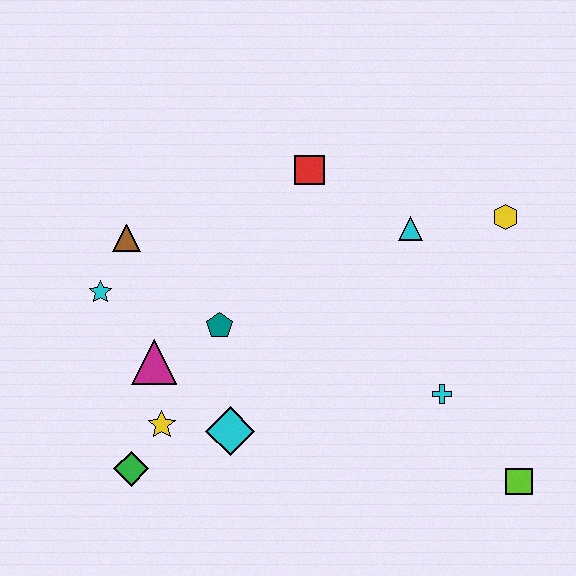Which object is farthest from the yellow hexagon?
The green diamond is farthest from the yellow hexagon.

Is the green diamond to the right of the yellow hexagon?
No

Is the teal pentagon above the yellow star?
Yes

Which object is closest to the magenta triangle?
The yellow star is closest to the magenta triangle.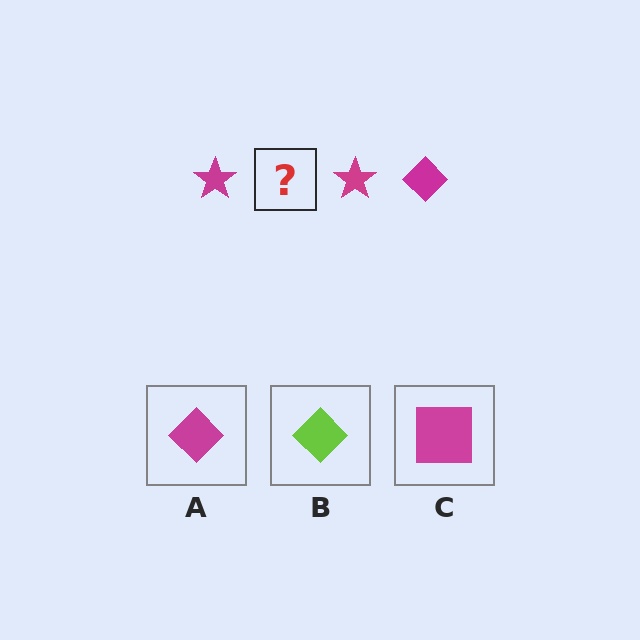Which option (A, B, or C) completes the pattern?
A.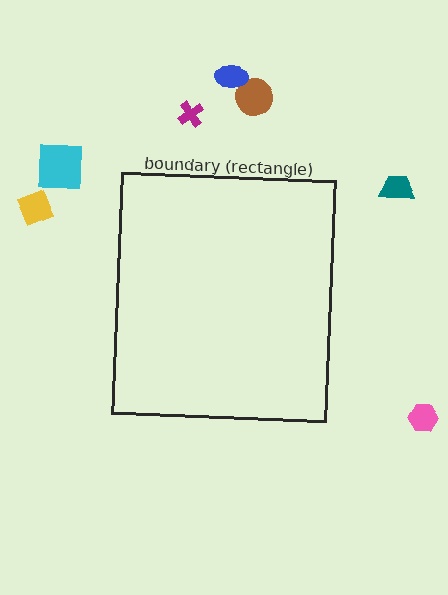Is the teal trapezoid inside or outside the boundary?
Outside.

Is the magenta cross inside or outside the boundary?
Outside.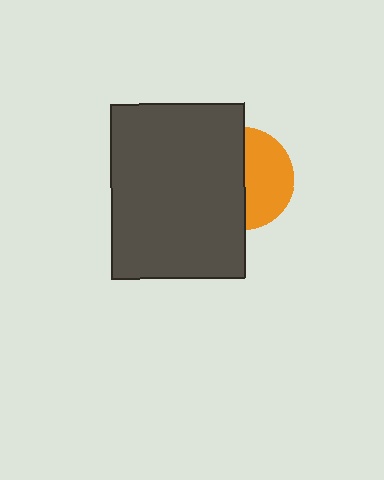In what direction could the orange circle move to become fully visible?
The orange circle could move right. That would shift it out from behind the dark gray rectangle entirely.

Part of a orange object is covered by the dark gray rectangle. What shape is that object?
It is a circle.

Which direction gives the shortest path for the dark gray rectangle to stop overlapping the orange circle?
Moving left gives the shortest separation.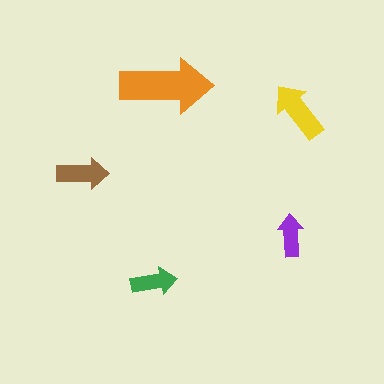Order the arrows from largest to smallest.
the orange one, the yellow one, the brown one, the green one, the purple one.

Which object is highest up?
The orange arrow is topmost.